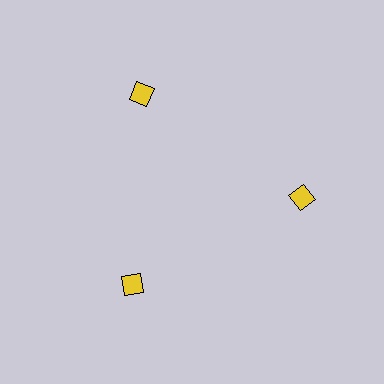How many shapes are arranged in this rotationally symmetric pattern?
There are 3 shapes, arranged in 3 groups of 1.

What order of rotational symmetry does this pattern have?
This pattern has 3-fold rotational symmetry.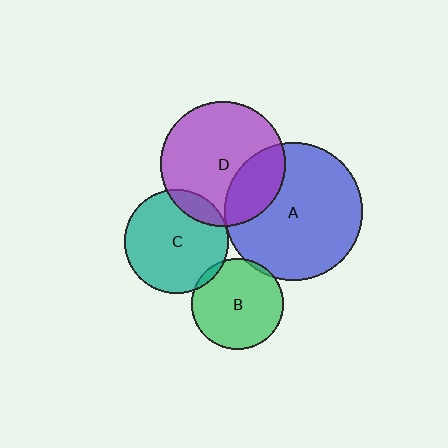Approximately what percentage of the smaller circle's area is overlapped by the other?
Approximately 5%.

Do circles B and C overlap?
Yes.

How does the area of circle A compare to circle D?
Approximately 1.2 times.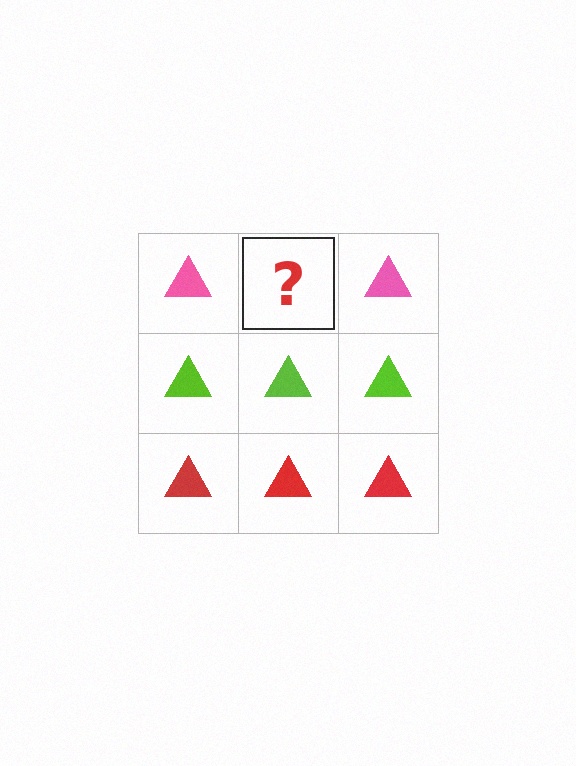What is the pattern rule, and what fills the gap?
The rule is that each row has a consistent color. The gap should be filled with a pink triangle.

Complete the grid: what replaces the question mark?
The question mark should be replaced with a pink triangle.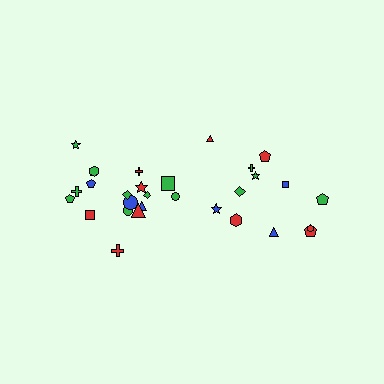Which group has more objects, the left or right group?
The left group.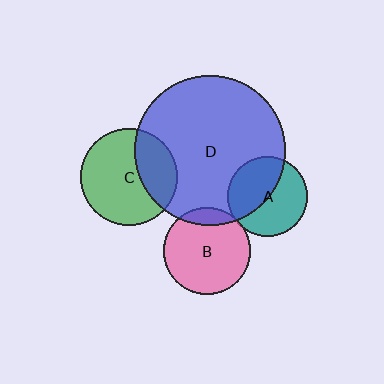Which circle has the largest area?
Circle D (blue).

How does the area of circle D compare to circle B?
Approximately 3.0 times.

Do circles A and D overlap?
Yes.